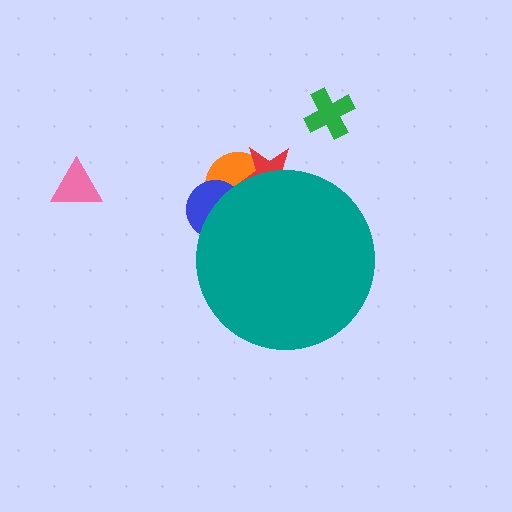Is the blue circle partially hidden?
Yes, the blue circle is partially hidden behind the teal circle.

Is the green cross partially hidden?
No, the green cross is fully visible.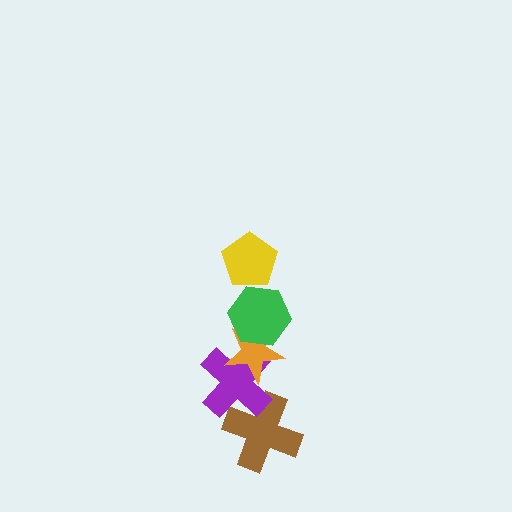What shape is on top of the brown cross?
The purple cross is on top of the brown cross.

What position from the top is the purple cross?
The purple cross is 4th from the top.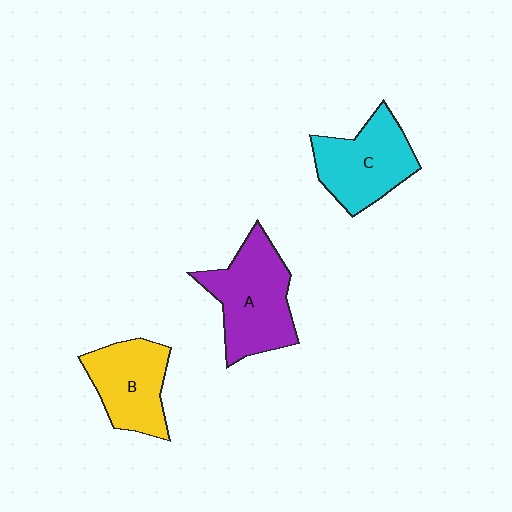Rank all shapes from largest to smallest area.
From largest to smallest: A (purple), C (cyan), B (yellow).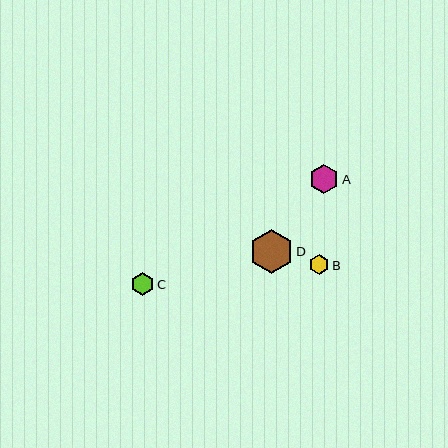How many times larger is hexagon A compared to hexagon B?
Hexagon A is approximately 1.5 times the size of hexagon B.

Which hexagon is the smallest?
Hexagon B is the smallest with a size of approximately 20 pixels.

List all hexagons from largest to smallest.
From largest to smallest: D, A, C, B.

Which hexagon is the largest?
Hexagon D is the largest with a size of approximately 44 pixels.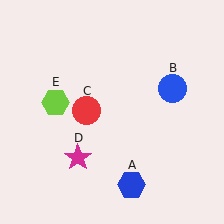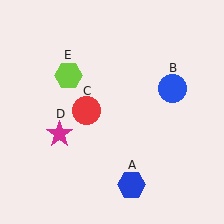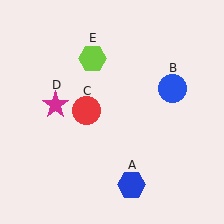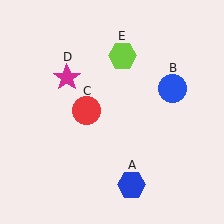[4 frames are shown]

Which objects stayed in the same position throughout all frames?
Blue hexagon (object A) and blue circle (object B) and red circle (object C) remained stationary.